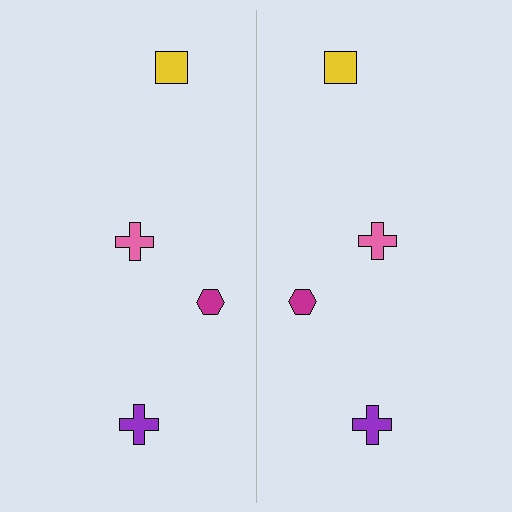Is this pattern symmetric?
Yes, this pattern has bilateral (reflection) symmetry.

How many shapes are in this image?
There are 8 shapes in this image.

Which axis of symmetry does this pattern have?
The pattern has a vertical axis of symmetry running through the center of the image.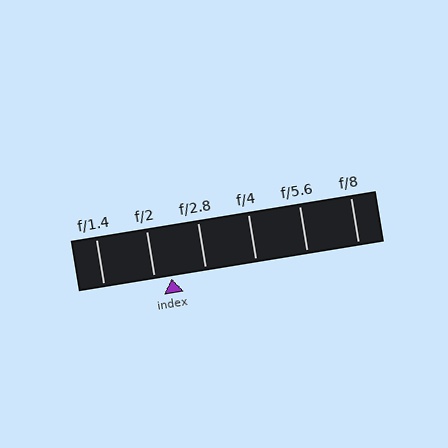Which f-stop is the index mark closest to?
The index mark is closest to f/2.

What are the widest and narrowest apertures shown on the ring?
The widest aperture shown is f/1.4 and the narrowest is f/8.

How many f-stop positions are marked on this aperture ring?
There are 6 f-stop positions marked.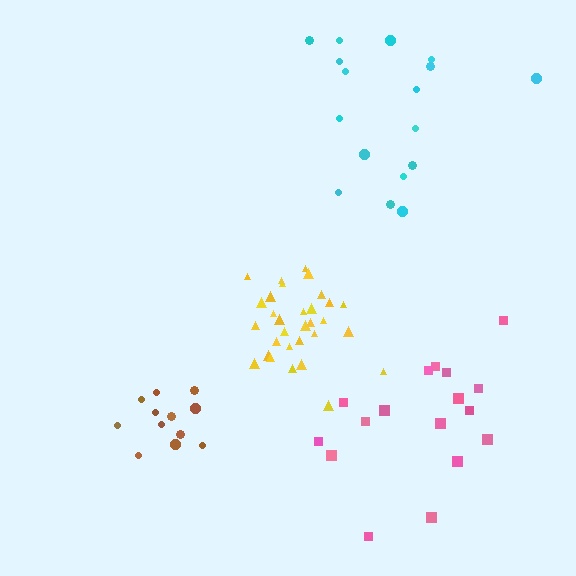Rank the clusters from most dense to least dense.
yellow, brown, pink, cyan.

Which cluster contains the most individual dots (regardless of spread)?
Yellow (32).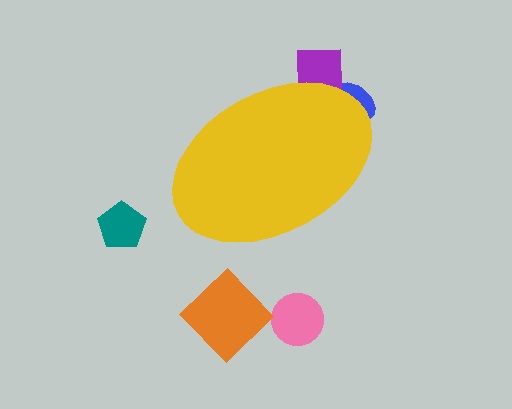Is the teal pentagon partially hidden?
No, the teal pentagon is fully visible.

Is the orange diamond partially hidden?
No, the orange diamond is fully visible.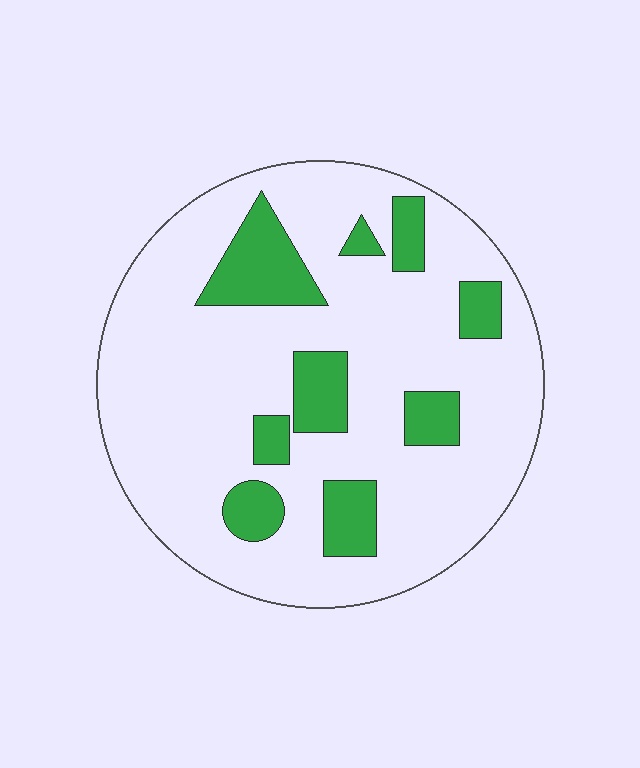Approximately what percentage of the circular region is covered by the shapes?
Approximately 20%.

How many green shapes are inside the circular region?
9.